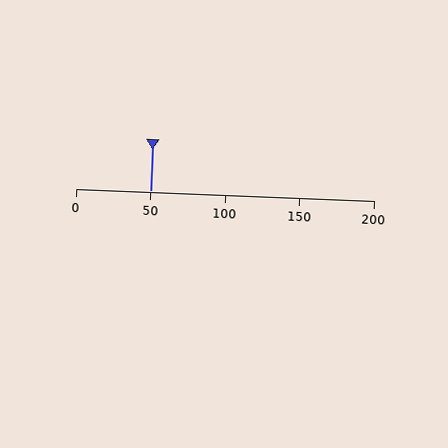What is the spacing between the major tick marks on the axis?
The major ticks are spaced 50 apart.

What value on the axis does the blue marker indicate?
The marker indicates approximately 50.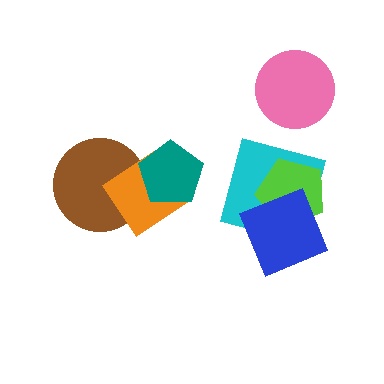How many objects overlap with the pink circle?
0 objects overlap with the pink circle.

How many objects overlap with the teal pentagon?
2 objects overlap with the teal pentagon.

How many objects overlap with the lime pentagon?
2 objects overlap with the lime pentagon.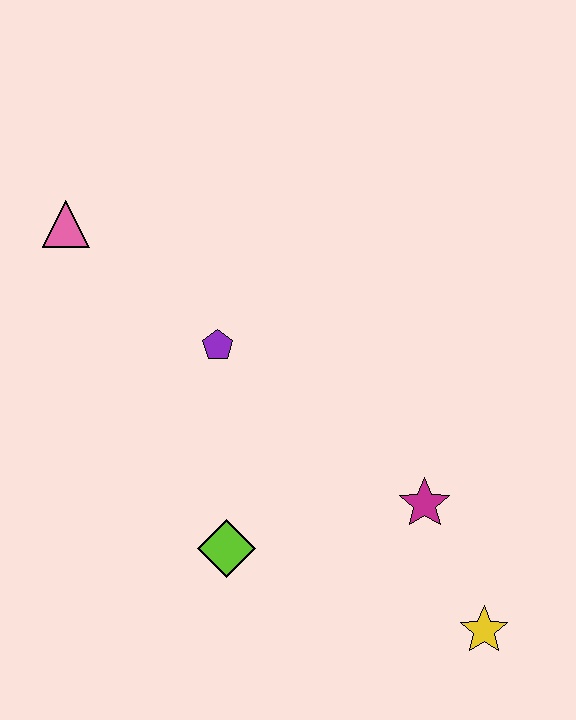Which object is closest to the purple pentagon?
The pink triangle is closest to the purple pentagon.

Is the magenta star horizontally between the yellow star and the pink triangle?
Yes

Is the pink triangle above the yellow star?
Yes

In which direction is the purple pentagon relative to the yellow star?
The purple pentagon is above the yellow star.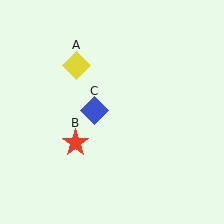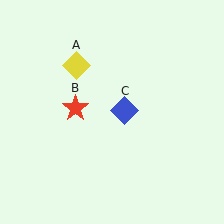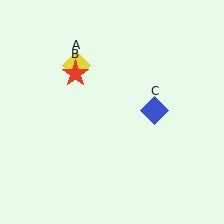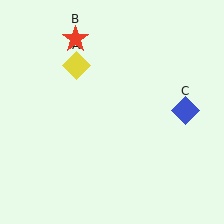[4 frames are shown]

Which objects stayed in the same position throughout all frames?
Yellow diamond (object A) remained stationary.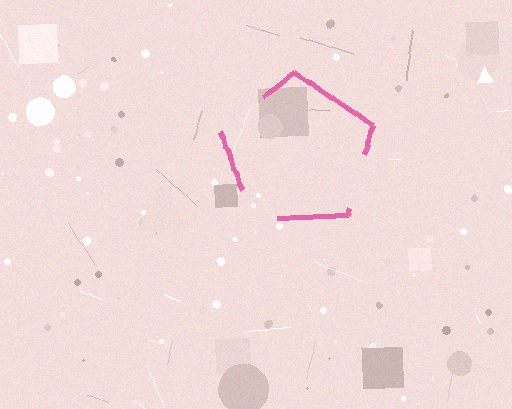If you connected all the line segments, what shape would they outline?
They would outline a pentagon.